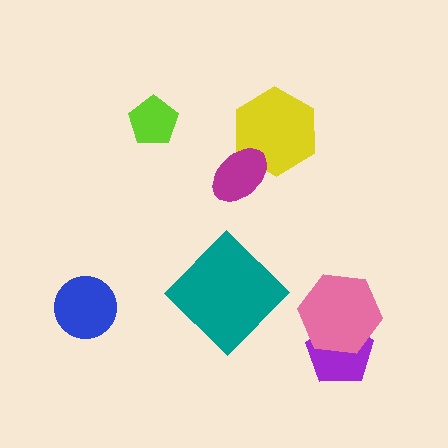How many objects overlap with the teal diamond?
0 objects overlap with the teal diamond.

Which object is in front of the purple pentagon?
The pink hexagon is in front of the purple pentagon.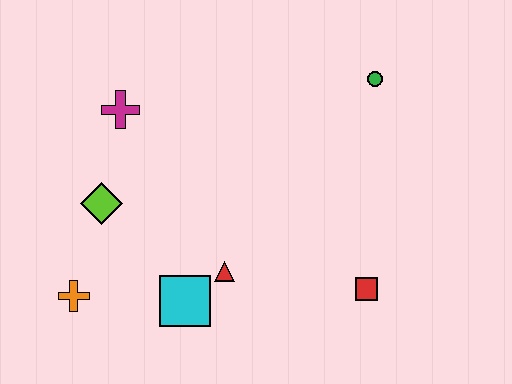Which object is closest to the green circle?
The red square is closest to the green circle.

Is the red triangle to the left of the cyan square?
No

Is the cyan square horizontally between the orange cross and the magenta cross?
No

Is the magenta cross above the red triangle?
Yes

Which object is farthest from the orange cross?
The green circle is farthest from the orange cross.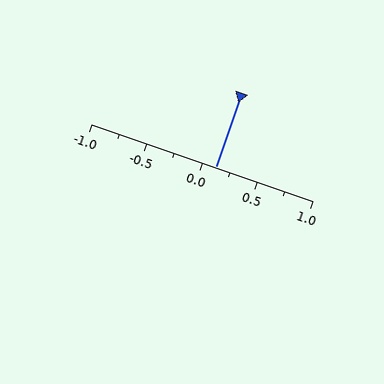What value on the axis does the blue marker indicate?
The marker indicates approximately 0.12.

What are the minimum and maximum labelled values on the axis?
The axis runs from -1.0 to 1.0.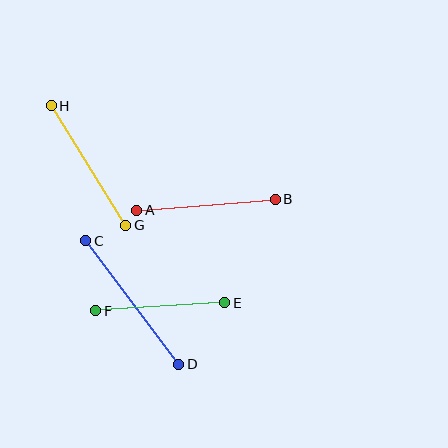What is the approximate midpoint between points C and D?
The midpoint is at approximately (132, 303) pixels.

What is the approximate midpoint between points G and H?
The midpoint is at approximately (89, 165) pixels.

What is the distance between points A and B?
The distance is approximately 139 pixels.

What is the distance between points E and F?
The distance is approximately 129 pixels.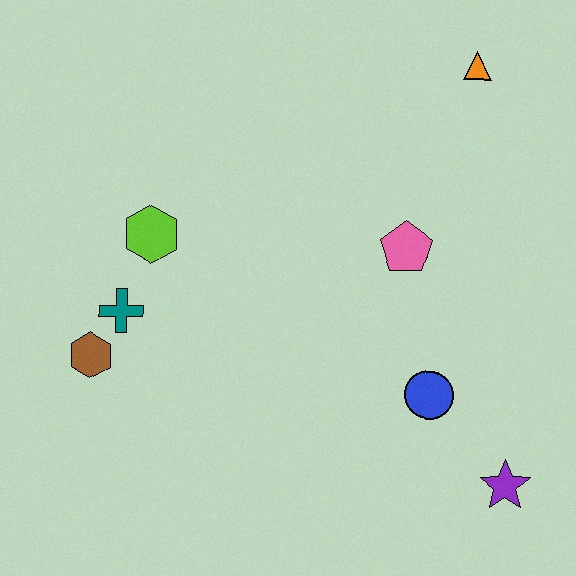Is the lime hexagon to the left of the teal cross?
No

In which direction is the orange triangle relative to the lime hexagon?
The orange triangle is to the right of the lime hexagon.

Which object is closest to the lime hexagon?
The teal cross is closest to the lime hexagon.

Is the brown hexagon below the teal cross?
Yes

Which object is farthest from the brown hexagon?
The orange triangle is farthest from the brown hexagon.